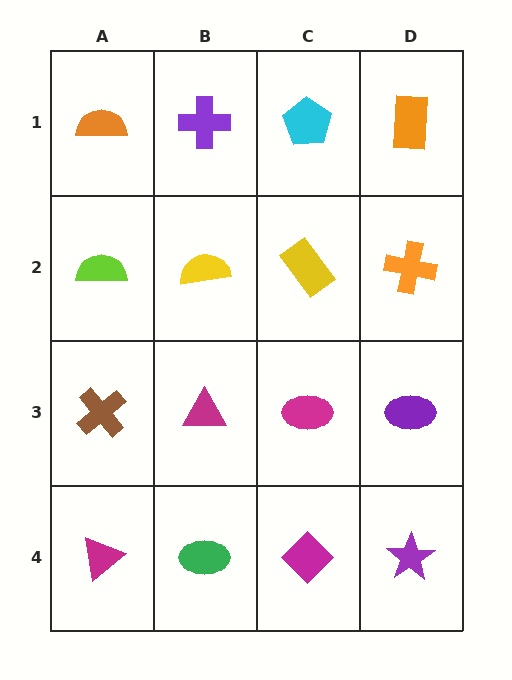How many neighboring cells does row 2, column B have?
4.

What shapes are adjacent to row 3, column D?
An orange cross (row 2, column D), a purple star (row 4, column D), a magenta ellipse (row 3, column C).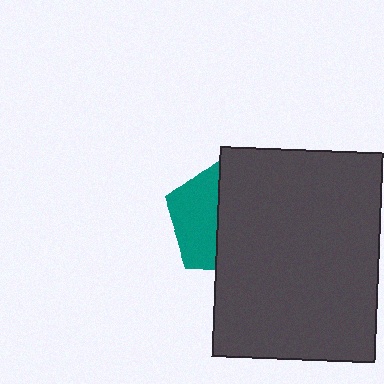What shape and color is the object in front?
The object in front is a dark gray rectangle.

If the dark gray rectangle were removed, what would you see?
You would see the complete teal pentagon.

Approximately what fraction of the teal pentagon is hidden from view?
Roughly 59% of the teal pentagon is hidden behind the dark gray rectangle.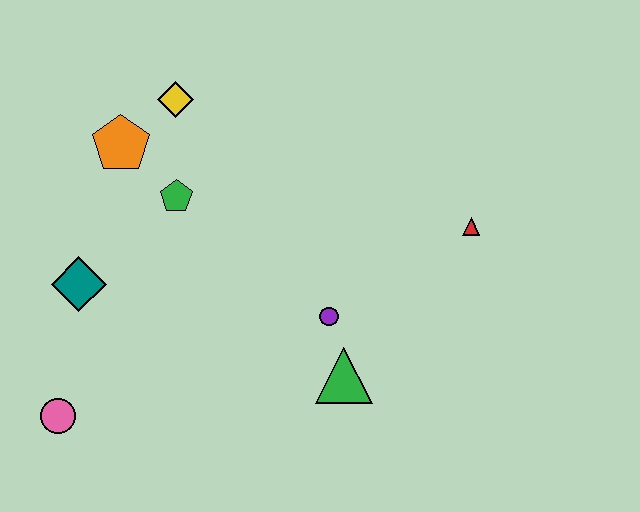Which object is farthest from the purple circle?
The pink circle is farthest from the purple circle.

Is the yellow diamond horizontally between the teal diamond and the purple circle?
Yes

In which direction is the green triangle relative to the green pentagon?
The green triangle is below the green pentagon.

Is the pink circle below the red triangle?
Yes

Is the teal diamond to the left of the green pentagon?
Yes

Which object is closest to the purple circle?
The green triangle is closest to the purple circle.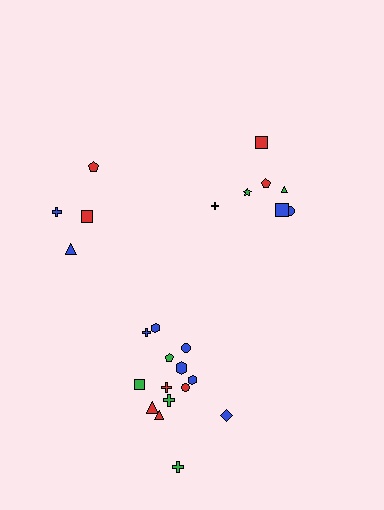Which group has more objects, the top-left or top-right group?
The top-right group.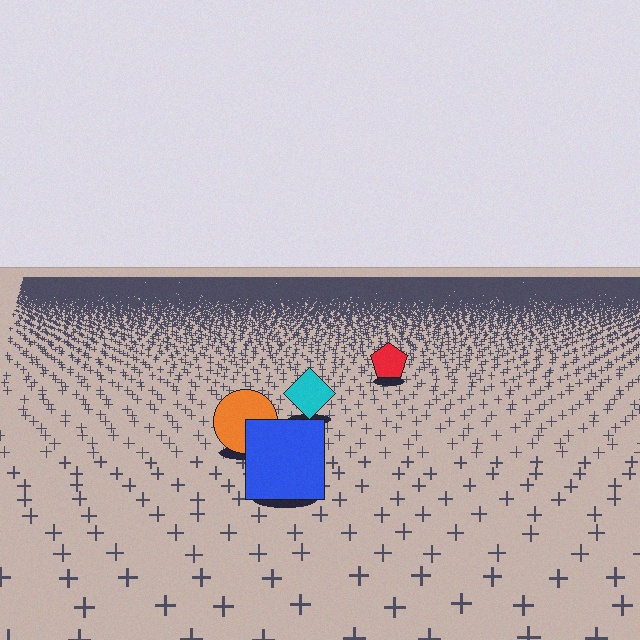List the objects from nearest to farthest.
From nearest to farthest: the blue square, the orange circle, the cyan diamond, the red pentagon.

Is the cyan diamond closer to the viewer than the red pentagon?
Yes. The cyan diamond is closer — you can tell from the texture gradient: the ground texture is coarser near it.